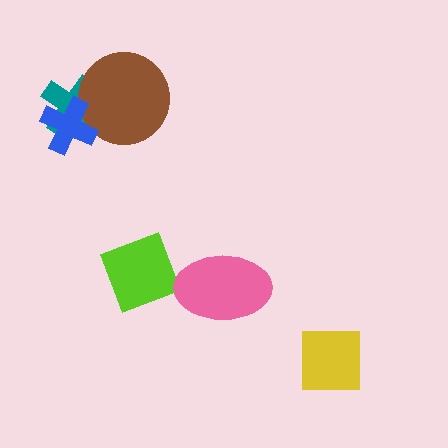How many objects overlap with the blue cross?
3 objects overlap with the blue cross.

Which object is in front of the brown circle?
The blue cross is in front of the brown circle.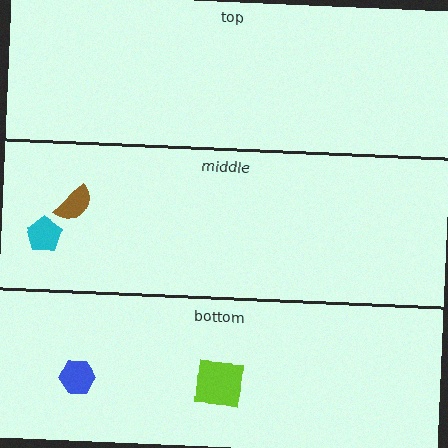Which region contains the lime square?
The bottom region.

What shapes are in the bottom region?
The lime square, the blue hexagon.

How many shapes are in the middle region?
2.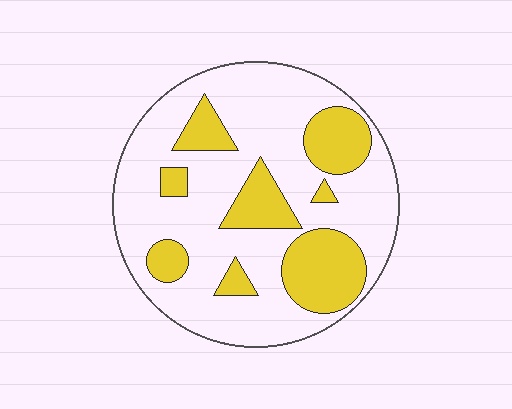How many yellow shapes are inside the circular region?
8.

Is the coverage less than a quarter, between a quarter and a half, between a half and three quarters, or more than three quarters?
Between a quarter and a half.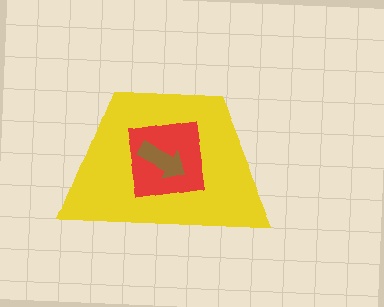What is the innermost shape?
The brown arrow.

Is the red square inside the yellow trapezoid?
Yes.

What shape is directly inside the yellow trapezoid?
The red square.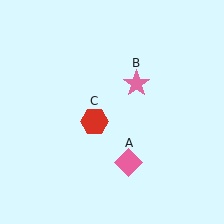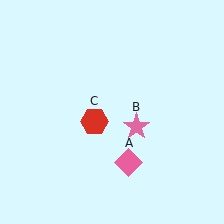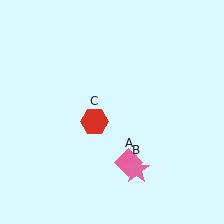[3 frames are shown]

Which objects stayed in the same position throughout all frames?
Pink diamond (object A) and red hexagon (object C) remained stationary.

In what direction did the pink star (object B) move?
The pink star (object B) moved down.